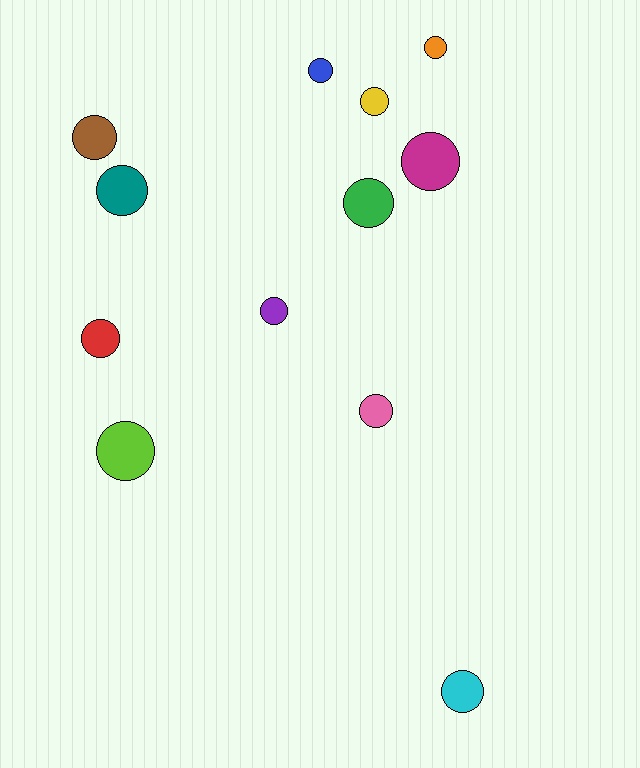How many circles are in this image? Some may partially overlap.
There are 12 circles.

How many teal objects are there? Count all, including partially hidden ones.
There is 1 teal object.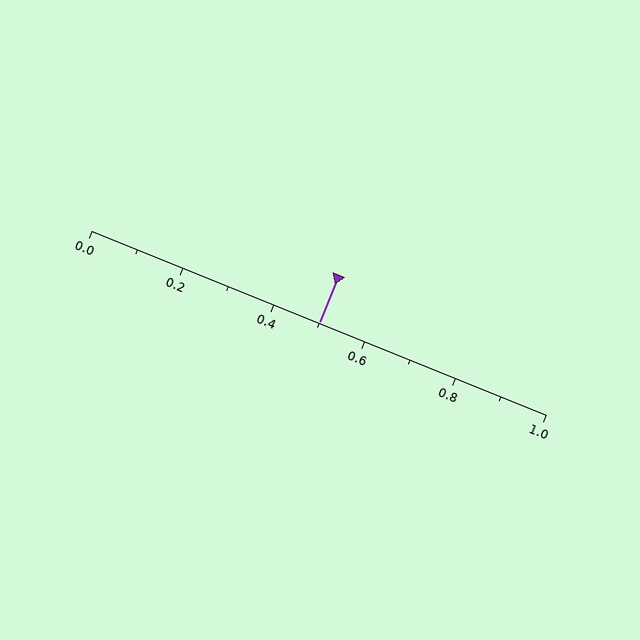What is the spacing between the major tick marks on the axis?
The major ticks are spaced 0.2 apart.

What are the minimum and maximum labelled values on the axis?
The axis runs from 0.0 to 1.0.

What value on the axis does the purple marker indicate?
The marker indicates approximately 0.5.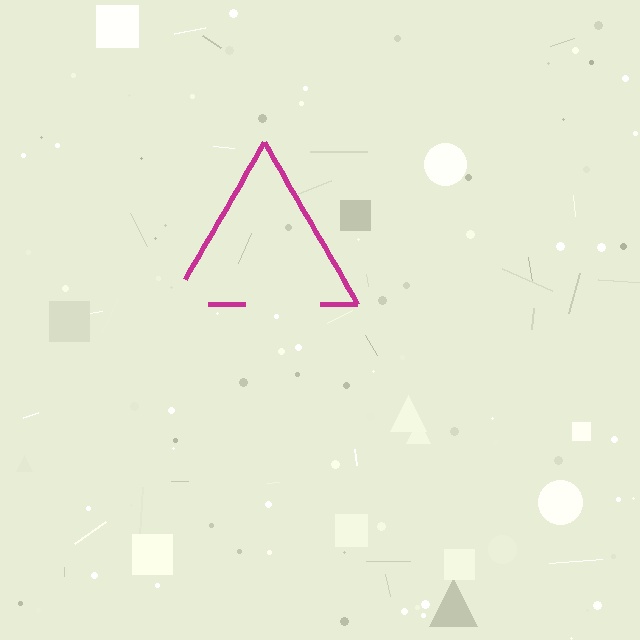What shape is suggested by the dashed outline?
The dashed outline suggests a triangle.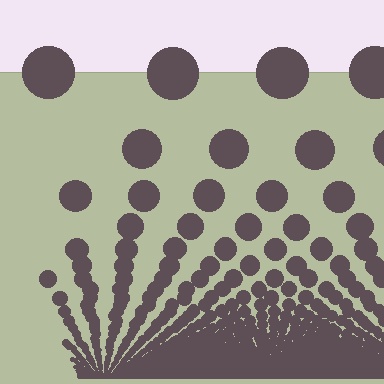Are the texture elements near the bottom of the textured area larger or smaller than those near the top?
Smaller. The gradient is inverted — elements near the bottom are smaller and denser.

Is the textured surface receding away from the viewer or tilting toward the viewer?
The surface appears to tilt toward the viewer. Texture elements get larger and sparser toward the top.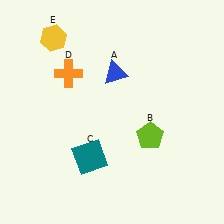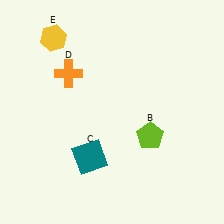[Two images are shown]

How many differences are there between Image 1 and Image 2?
There is 1 difference between the two images.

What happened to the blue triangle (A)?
The blue triangle (A) was removed in Image 2. It was in the top-right area of Image 1.